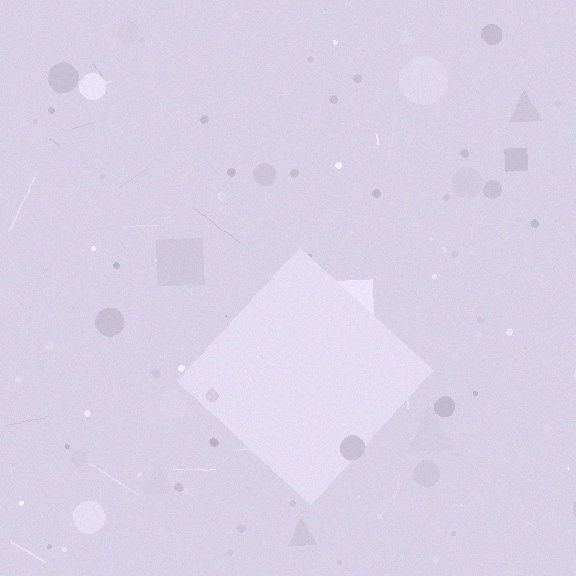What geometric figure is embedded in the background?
A diamond is embedded in the background.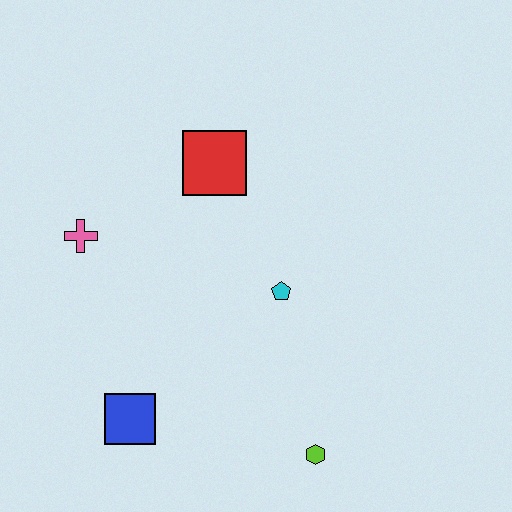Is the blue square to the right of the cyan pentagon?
No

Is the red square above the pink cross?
Yes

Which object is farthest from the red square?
The lime hexagon is farthest from the red square.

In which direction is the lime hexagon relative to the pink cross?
The lime hexagon is to the right of the pink cross.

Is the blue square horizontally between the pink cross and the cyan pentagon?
Yes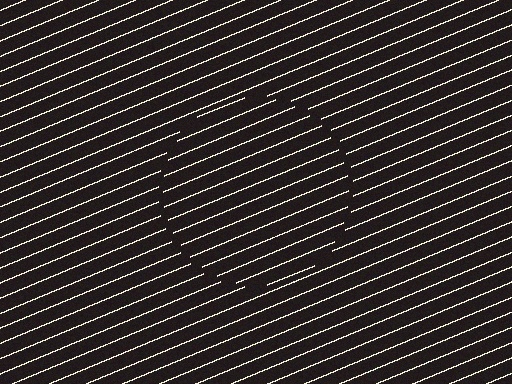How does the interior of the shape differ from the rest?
The interior of the shape contains the same grating, shifted by half a period — the contour is defined by the phase discontinuity where line-ends from the inner and outer gratings abut.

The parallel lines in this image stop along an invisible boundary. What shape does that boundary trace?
An illusory circle. The interior of the shape contains the same grating, shifted by half a period — the contour is defined by the phase discontinuity where line-ends from the inner and outer gratings abut.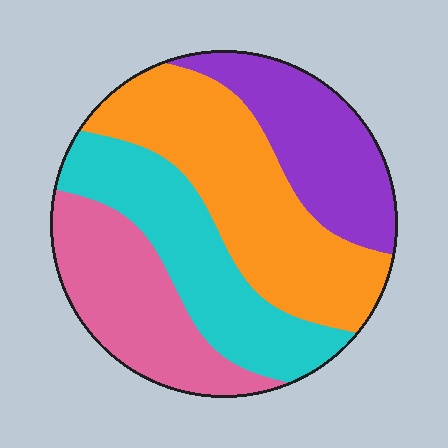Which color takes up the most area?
Orange, at roughly 35%.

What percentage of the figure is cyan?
Cyan covers roughly 25% of the figure.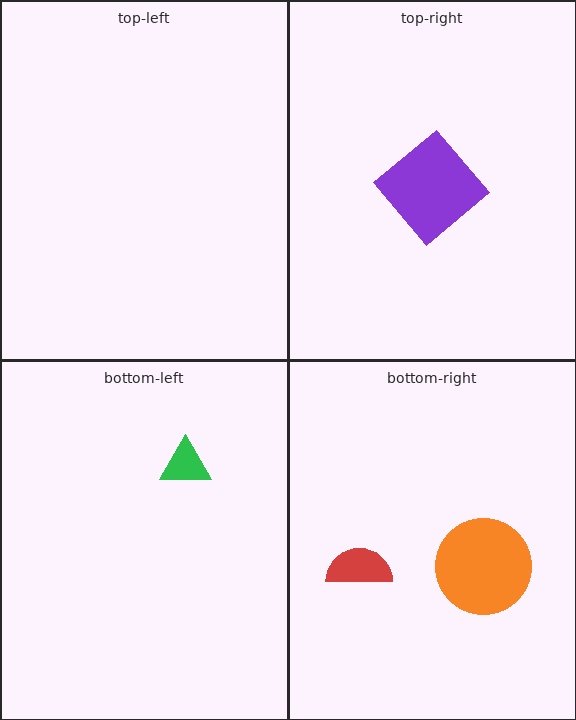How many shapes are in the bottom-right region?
2.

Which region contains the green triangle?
The bottom-left region.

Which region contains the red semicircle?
The bottom-right region.